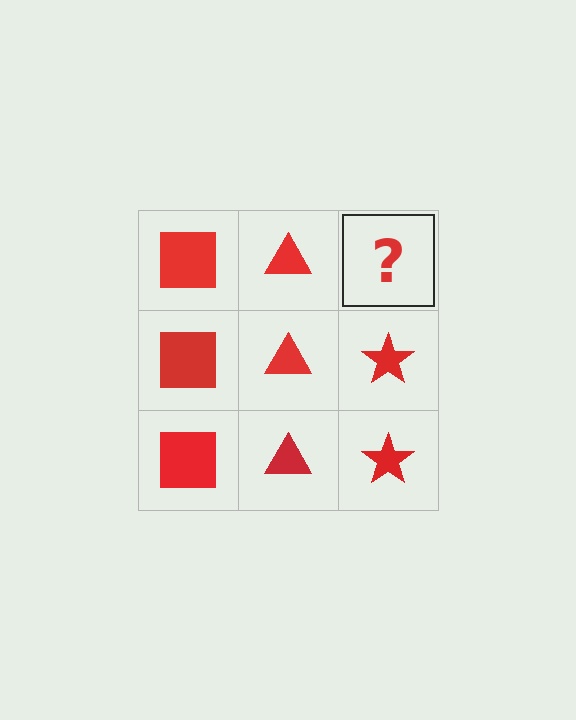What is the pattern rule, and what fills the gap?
The rule is that each column has a consistent shape. The gap should be filled with a red star.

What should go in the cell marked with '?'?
The missing cell should contain a red star.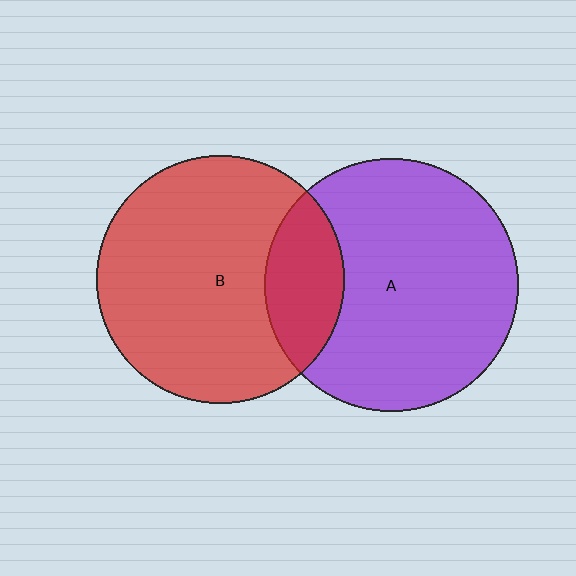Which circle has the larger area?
Circle A (purple).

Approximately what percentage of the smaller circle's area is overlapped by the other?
Approximately 20%.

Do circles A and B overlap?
Yes.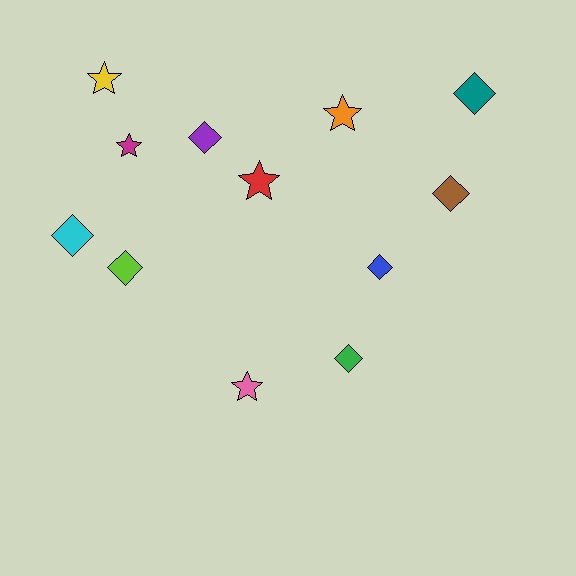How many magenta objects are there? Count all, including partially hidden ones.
There is 1 magenta object.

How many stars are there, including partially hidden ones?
There are 5 stars.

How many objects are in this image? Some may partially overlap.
There are 12 objects.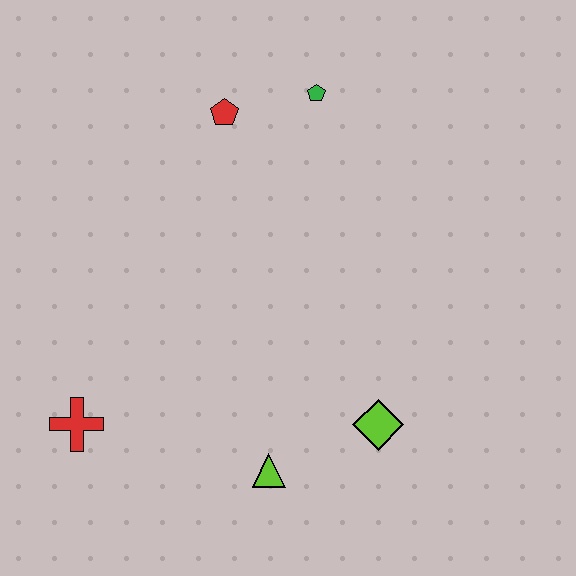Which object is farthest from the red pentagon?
The lime triangle is farthest from the red pentagon.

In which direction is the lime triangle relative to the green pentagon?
The lime triangle is below the green pentagon.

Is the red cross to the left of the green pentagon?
Yes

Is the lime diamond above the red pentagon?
No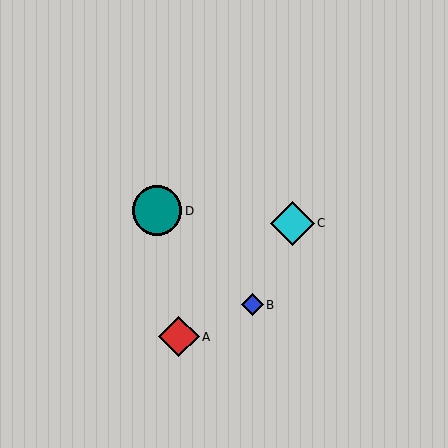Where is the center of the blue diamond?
The center of the blue diamond is at (253, 305).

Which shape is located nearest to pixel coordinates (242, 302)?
The blue diamond (labeled B) at (253, 305) is nearest to that location.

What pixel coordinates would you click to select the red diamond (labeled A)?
Click at (179, 337) to select the red diamond A.